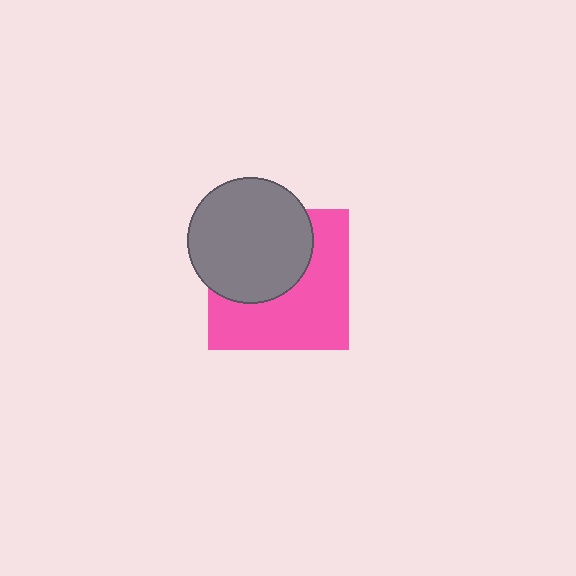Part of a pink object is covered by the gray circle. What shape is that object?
It is a square.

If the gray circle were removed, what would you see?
You would see the complete pink square.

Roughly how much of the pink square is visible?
About half of it is visible (roughly 55%).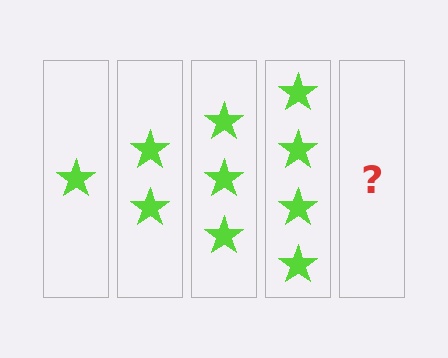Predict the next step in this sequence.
The next step is 5 stars.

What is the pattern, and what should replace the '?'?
The pattern is that each step adds one more star. The '?' should be 5 stars.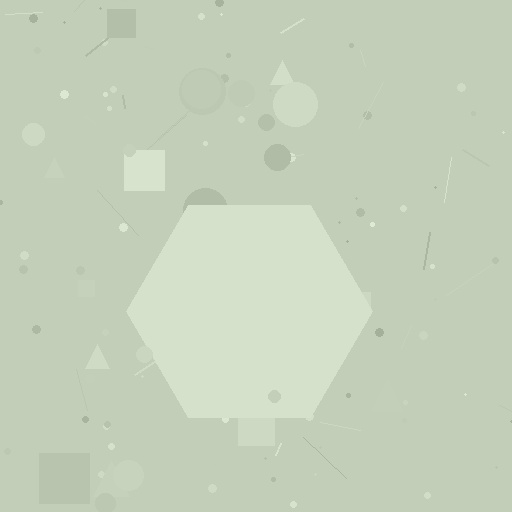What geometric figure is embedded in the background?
A hexagon is embedded in the background.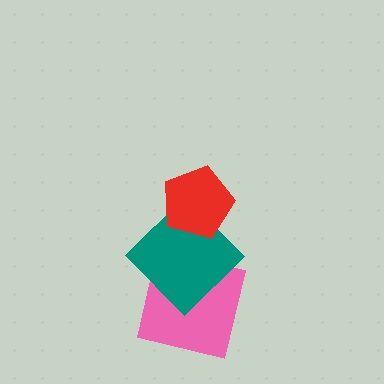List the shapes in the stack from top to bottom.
From top to bottom: the red pentagon, the teal diamond, the pink square.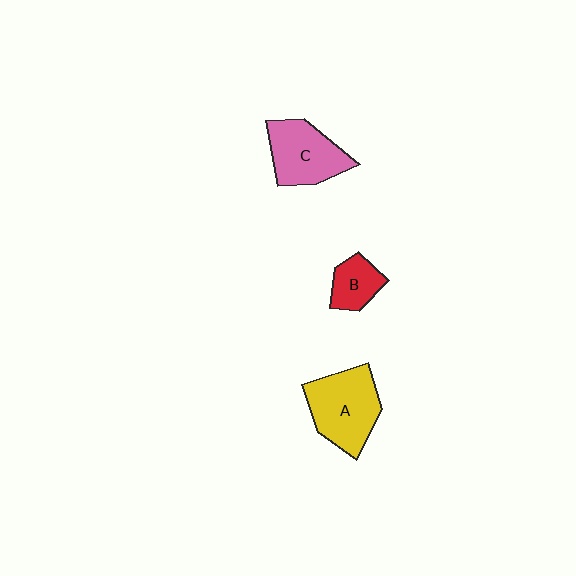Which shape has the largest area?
Shape A (yellow).